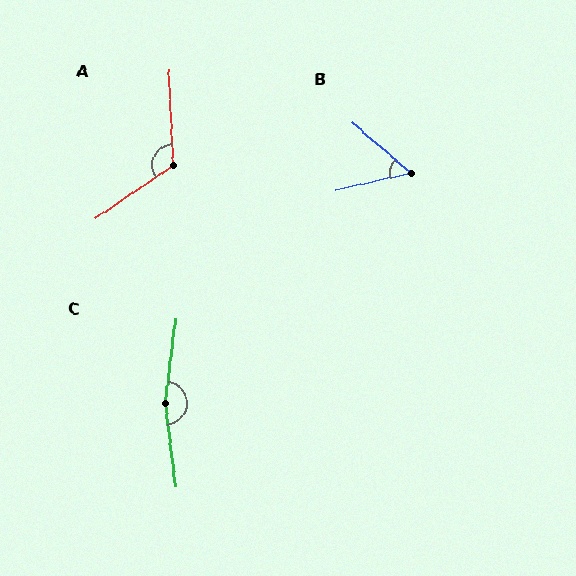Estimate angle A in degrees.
Approximately 122 degrees.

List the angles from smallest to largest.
B (53°), A (122°), C (165°).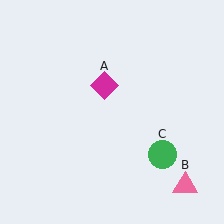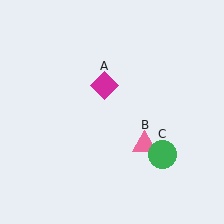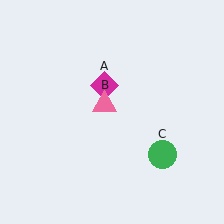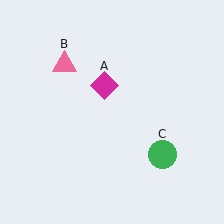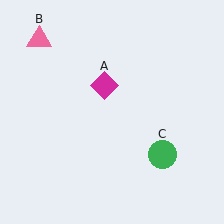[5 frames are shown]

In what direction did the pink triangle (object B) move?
The pink triangle (object B) moved up and to the left.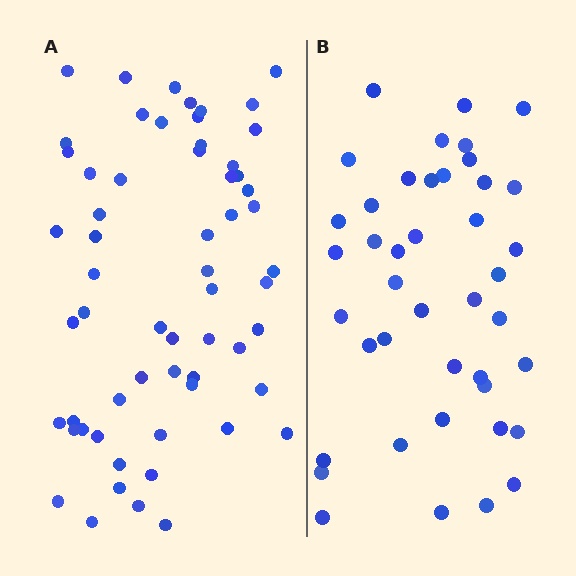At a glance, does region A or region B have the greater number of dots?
Region A (the left region) has more dots.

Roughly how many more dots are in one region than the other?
Region A has approximately 20 more dots than region B.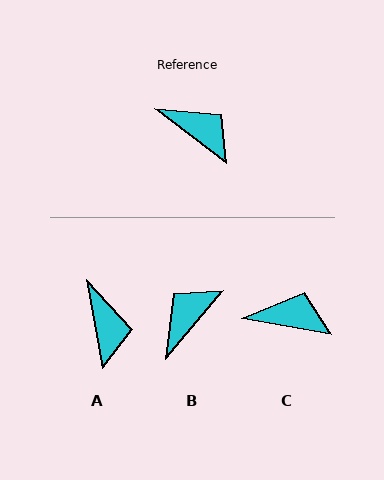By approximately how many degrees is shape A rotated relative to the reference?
Approximately 42 degrees clockwise.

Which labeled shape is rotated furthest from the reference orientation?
B, about 88 degrees away.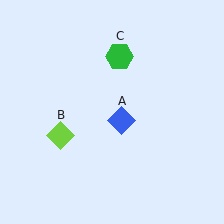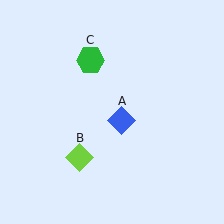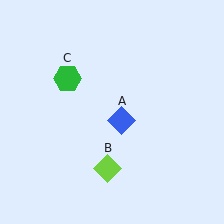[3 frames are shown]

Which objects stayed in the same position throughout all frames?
Blue diamond (object A) remained stationary.